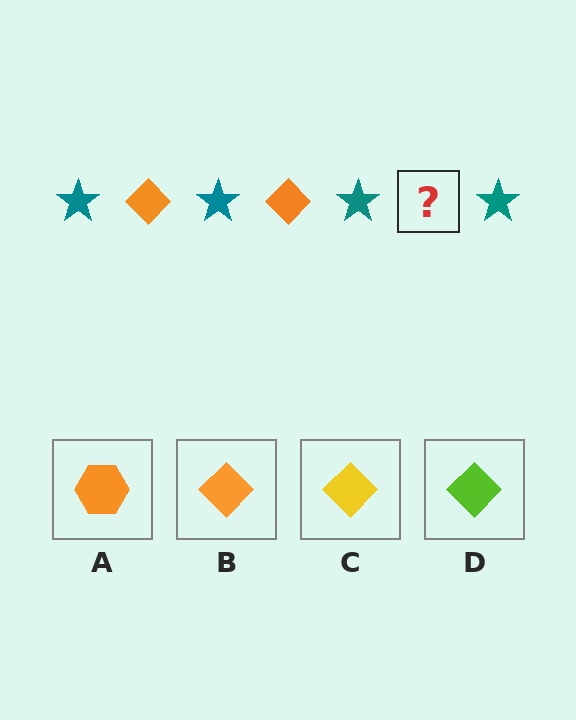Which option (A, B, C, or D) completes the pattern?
B.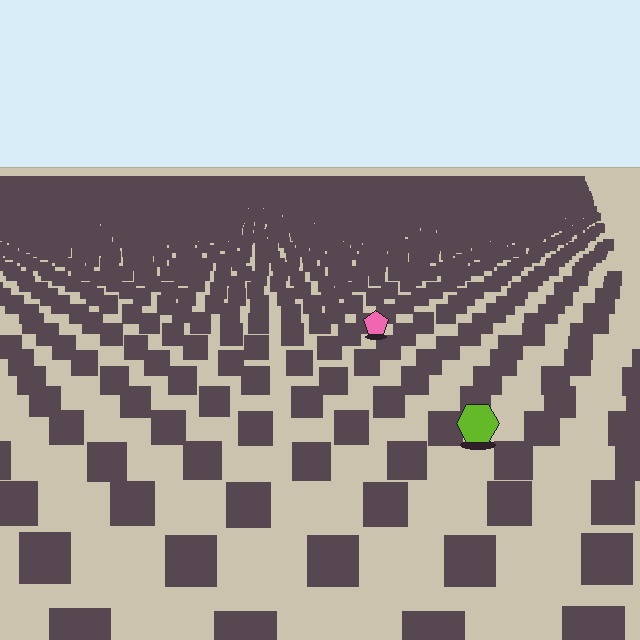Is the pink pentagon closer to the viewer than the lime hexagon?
No. The lime hexagon is closer — you can tell from the texture gradient: the ground texture is coarser near it.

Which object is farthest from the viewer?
The pink pentagon is farthest from the viewer. It appears smaller and the ground texture around it is denser.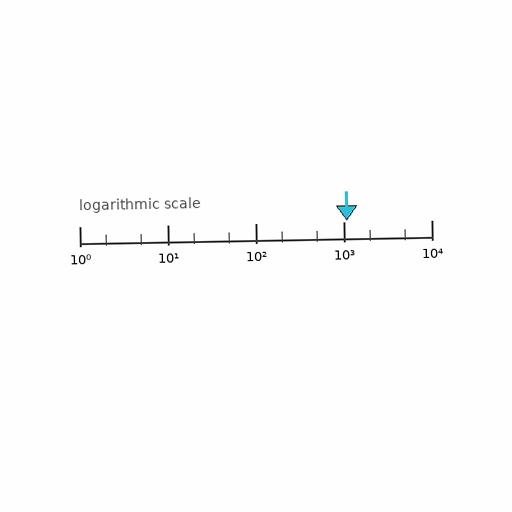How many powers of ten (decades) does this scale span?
The scale spans 4 decades, from 1 to 10000.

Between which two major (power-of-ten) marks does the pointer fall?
The pointer is between 1000 and 10000.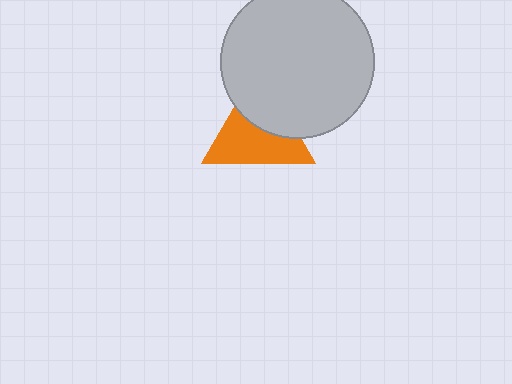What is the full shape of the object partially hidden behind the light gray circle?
The partially hidden object is an orange triangle.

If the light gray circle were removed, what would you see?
You would see the complete orange triangle.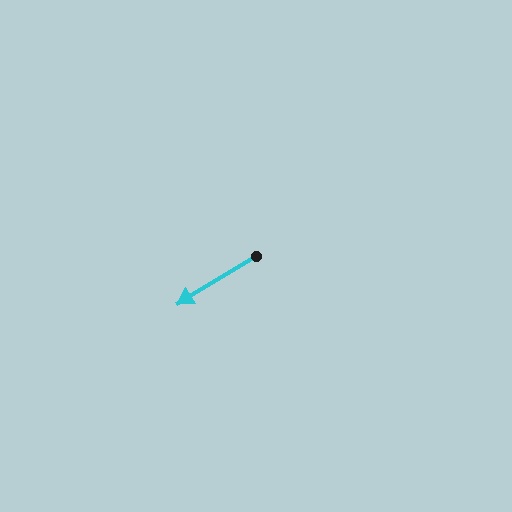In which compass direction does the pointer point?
Southwest.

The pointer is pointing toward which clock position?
Roughly 8 o'clock.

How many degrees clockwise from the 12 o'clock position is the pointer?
Approximately 239 degrees.